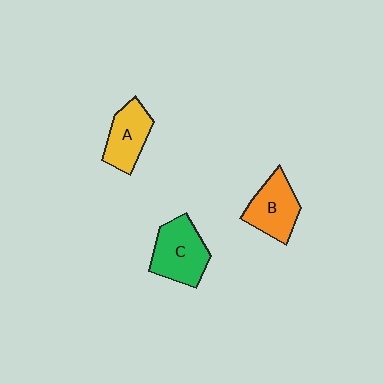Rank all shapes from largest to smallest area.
From largest to smallest: C (green), B (orange), A (yellow).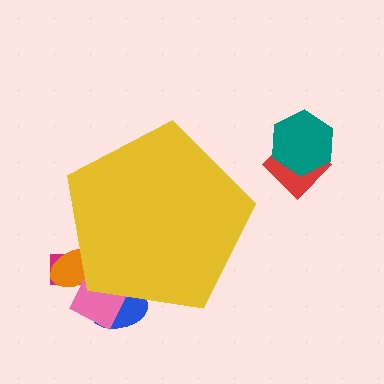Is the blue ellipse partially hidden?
Yes, the blue ellipse is partially hidden behind the yellow pentagon.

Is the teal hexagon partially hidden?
No, the teal hexagon is fully visible.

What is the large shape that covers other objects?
A yellow pentagon.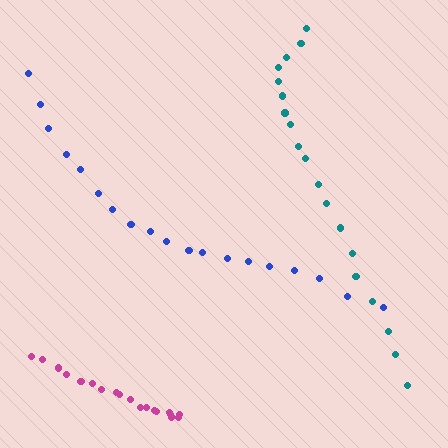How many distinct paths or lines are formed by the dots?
There are 3 distinct paths.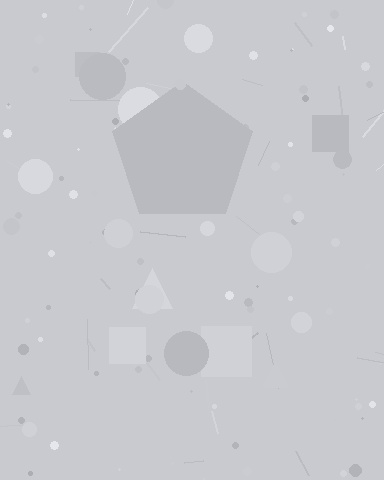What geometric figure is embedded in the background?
A pentagon is embedded in the background.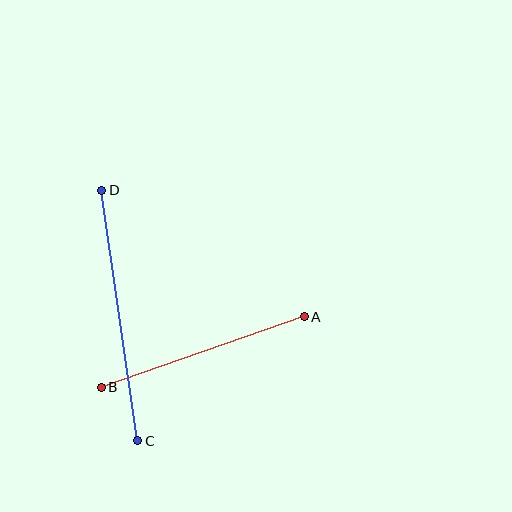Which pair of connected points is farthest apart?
Points C and D are farthest apart.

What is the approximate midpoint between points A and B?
The midpoint is at approximately (203, 352) pixels.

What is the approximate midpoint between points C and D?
The midpoint is at approximately (120, 315) pixels.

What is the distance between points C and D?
The distance is approximately 253 pixels.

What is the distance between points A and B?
The distance is approximately 215 pixels.